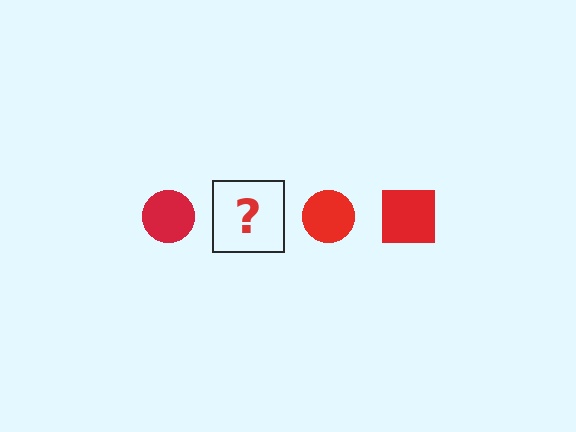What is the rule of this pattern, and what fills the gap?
The rule is that the pattern cycles through circle, square shapes in red. The gap should be filled with a red square.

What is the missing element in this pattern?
The missing element is a red square.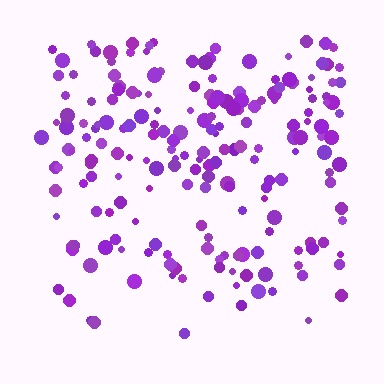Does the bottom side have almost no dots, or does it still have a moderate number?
Still a moderate number, just noticeably fewer than the top.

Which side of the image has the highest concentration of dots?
The top.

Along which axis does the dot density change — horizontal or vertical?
Vertical.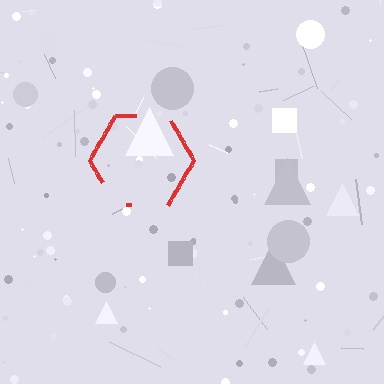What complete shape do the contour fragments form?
The contour fragments form a hexagon.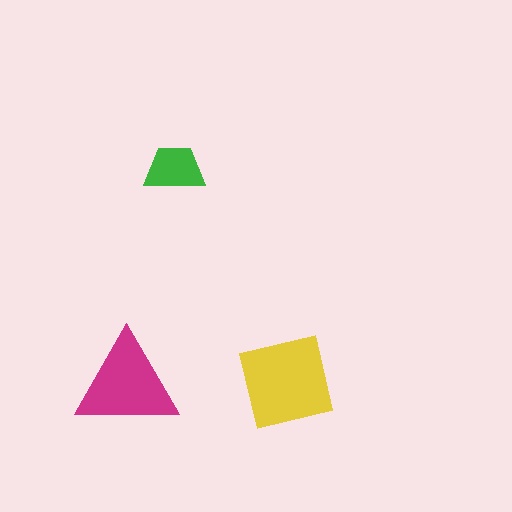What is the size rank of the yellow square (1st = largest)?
1st.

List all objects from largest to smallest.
The yellow square, the magenta triangle, the green trapezoid.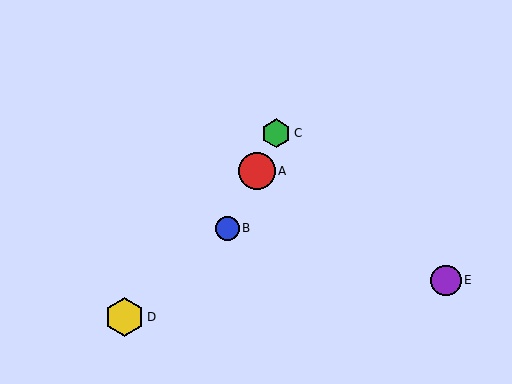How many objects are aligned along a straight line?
3 objects (A, B, C) are aligned along a straight line.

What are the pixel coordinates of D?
Object D is at (124, 317).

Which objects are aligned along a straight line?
Objects A, B, C are aligned along a straight line.